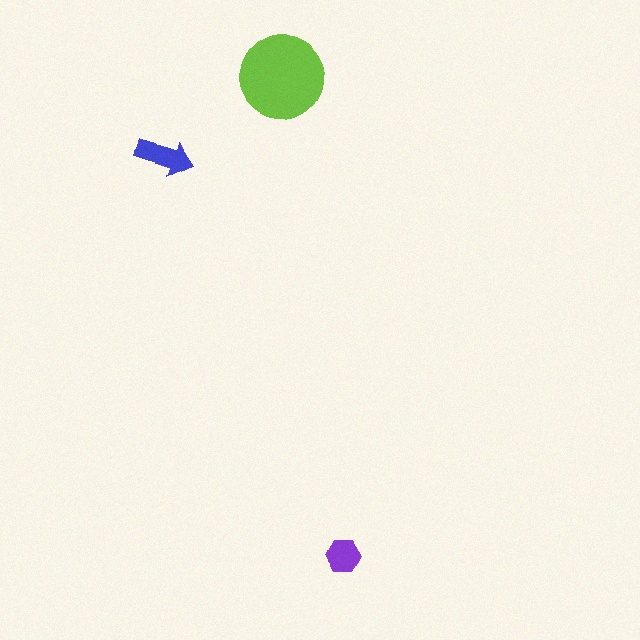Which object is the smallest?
The purple hexagon.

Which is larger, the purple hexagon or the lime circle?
The lime circle.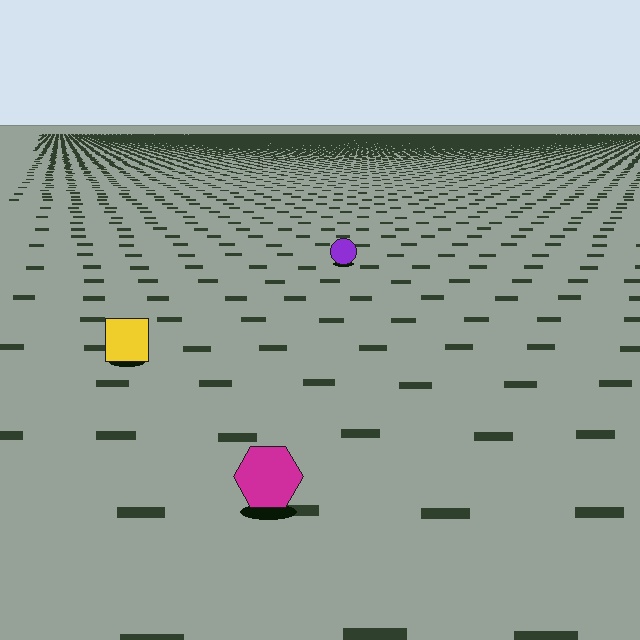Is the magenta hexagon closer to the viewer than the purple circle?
Yes. The magenta hexagon is closer — you can tell from the texture gradient: the ground texture is coarser near it.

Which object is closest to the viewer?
The magenta hexagon is closest. The texture marks near it are larger and more spread out.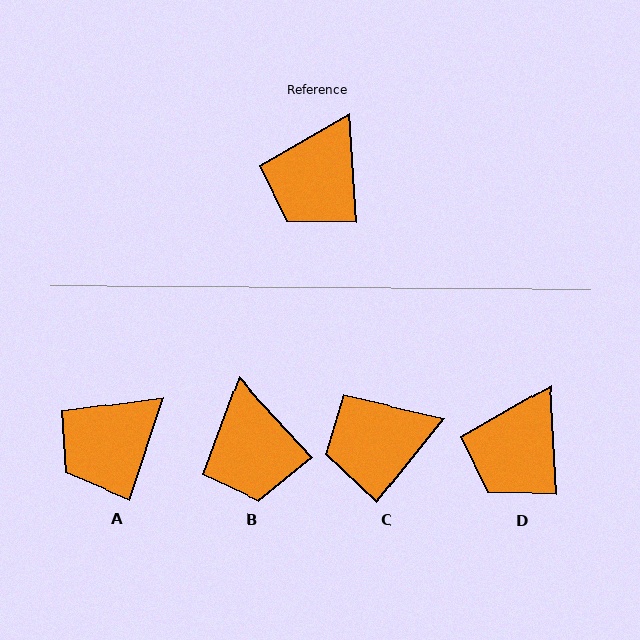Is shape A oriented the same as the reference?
No, it is off by about 22 degrees.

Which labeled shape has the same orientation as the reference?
D.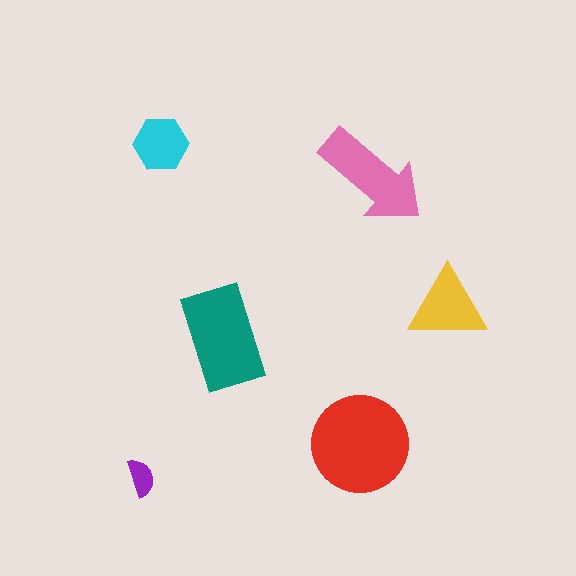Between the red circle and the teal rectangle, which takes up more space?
The red circle.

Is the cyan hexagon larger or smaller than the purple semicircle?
Larger.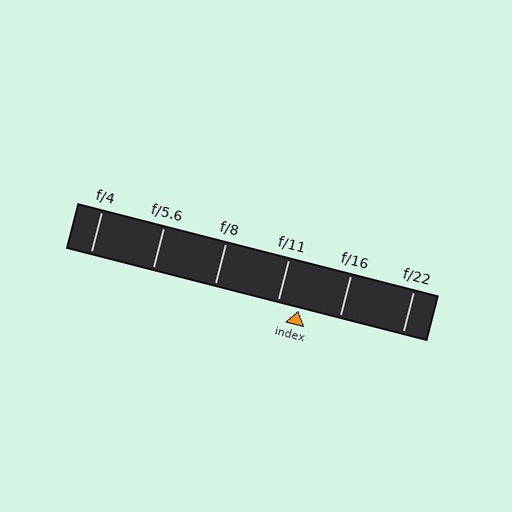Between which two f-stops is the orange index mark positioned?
The index mark is between f/11 and f/16.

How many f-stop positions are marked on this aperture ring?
There are 6 f-stop positions marked.